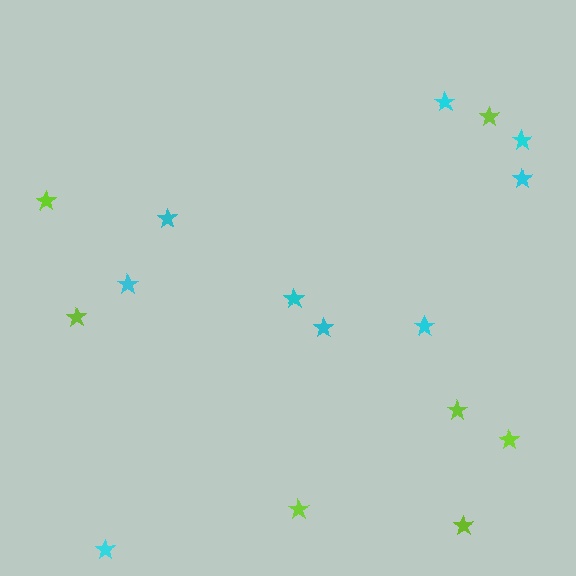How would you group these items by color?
There are 2 groups: one group of cyan stars (9) and one group of lime stars (7).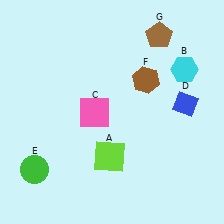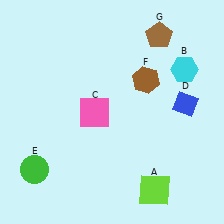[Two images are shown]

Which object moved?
The lime square (A) moved right.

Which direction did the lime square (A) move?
The lime square (A) moved right.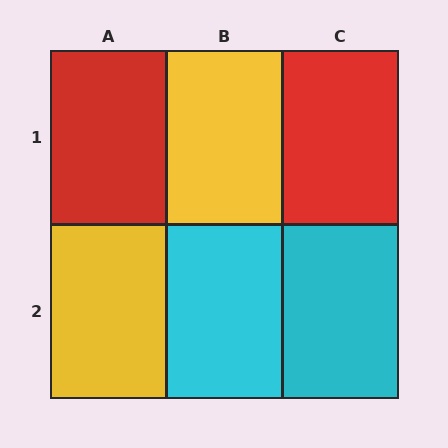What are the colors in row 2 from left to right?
Yellow, cyan, cyan.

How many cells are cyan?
2 cells are cyan.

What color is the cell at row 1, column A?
Red.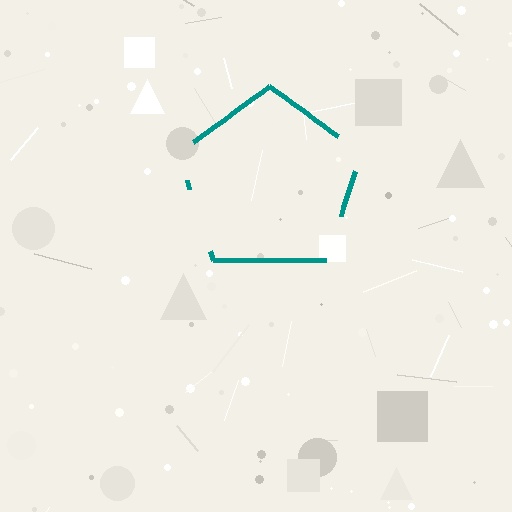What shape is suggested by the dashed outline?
The dashed outline suggests a pentagon.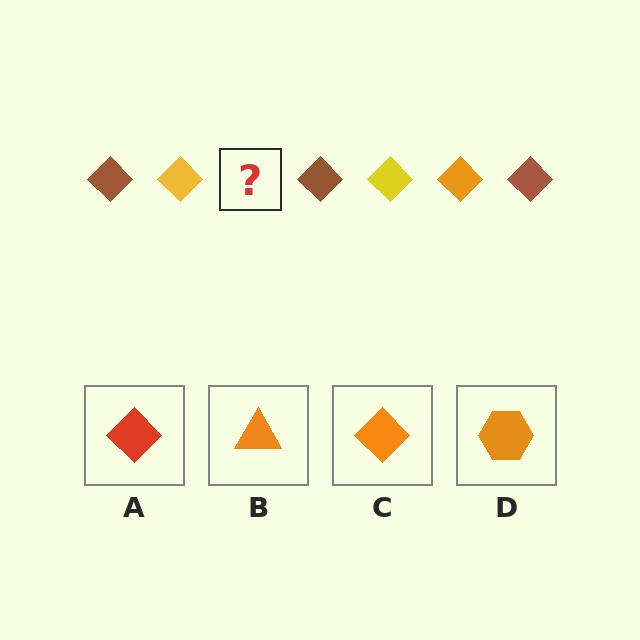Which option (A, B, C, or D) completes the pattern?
C.